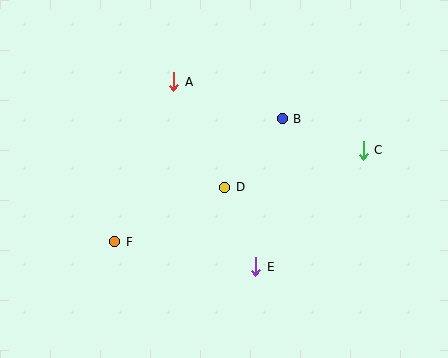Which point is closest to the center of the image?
Point D at (225, 187) is closest to the center.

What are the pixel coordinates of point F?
Point F is at (115, 242).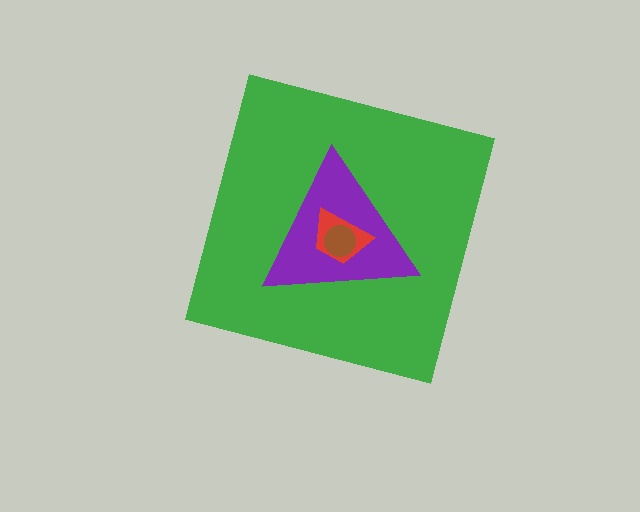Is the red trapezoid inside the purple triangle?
Yes.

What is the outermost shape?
The green square.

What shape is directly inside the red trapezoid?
The brown circle.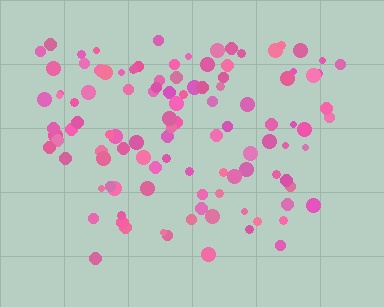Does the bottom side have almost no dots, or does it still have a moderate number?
Still a moderate number, just noticeably fewer than the top.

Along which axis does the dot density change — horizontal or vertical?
Vertical.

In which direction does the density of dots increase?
From bottom to top, with the top side densest.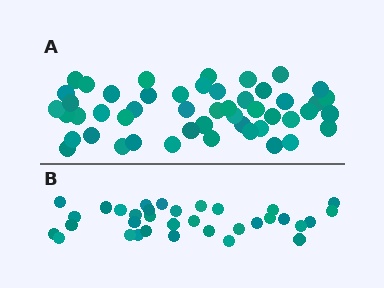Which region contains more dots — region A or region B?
Region A (the top region) has more dots.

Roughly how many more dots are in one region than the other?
Region A has approximately 15 more dots than region B.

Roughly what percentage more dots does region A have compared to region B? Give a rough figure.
About 45% more.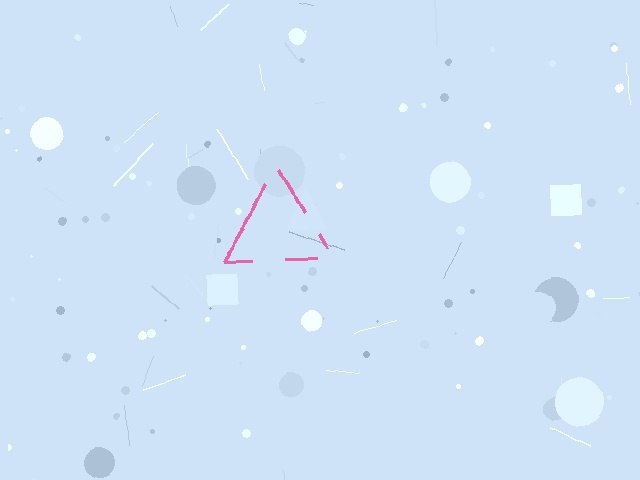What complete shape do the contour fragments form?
The contour fragments form a triangle.